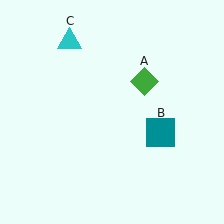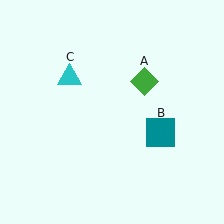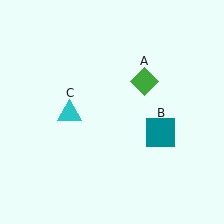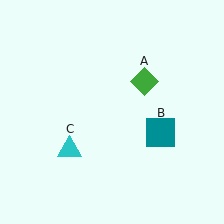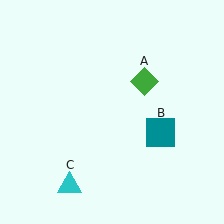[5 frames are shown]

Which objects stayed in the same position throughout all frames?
Green diamond (object A) and teal square (object B) remained stationary.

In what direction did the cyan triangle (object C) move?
The cyan triangle (object C) moved down.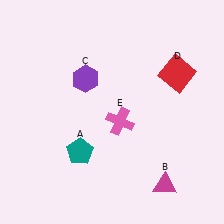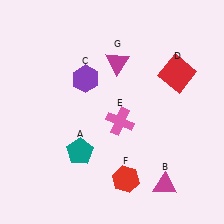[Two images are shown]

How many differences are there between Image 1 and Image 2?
There are 2 differences between the two images.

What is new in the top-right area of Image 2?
A magenta triangle (G) was added in the top-right area of Image 2.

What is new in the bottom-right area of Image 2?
A red hexagon (F) was added in the bottom-right area of Image 2.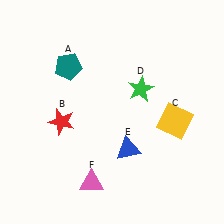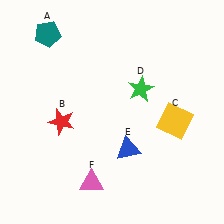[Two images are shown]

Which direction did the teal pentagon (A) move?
The teal pentagon (A) moved up.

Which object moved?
The teal pentagon (A) moved up.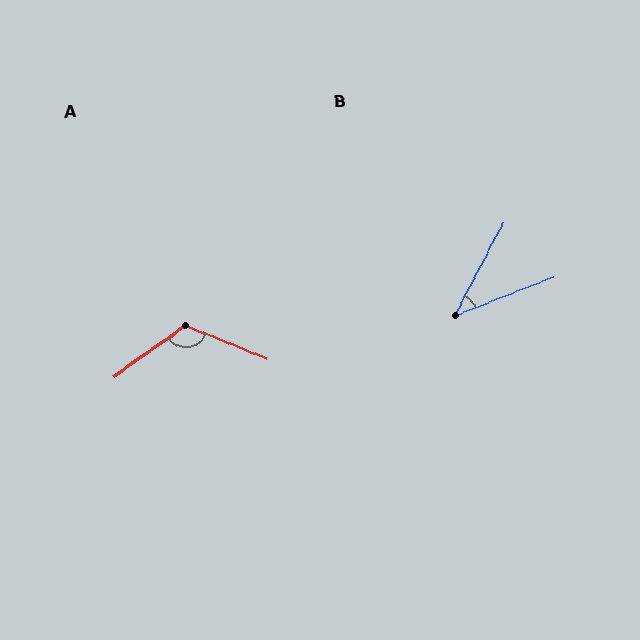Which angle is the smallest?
B, at approximately 41 degrees.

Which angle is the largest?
A, at approximately 122 degrees.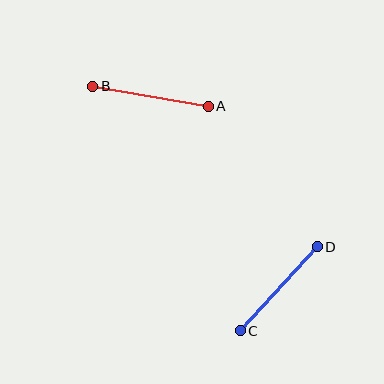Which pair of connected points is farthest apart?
Points A and B are farthest apart.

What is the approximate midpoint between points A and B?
The midpoint is at approximately (150, 96) pixels.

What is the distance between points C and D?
The distance is approximately 114 pixels.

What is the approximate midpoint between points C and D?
The midpoint is at approximately (279, 289) pixels.